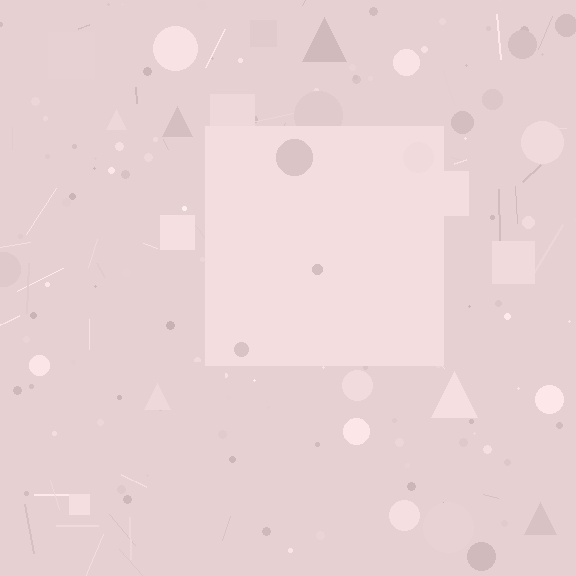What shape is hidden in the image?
A square is hidden in the image.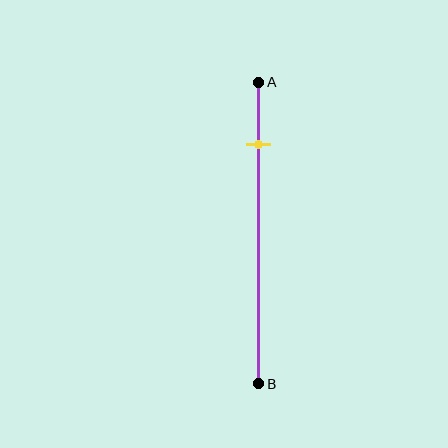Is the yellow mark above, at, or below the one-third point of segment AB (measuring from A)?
The yellow mark is above the one-third point of segment AB.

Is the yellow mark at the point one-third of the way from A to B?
No, the mark is at about 20% from A, not at the 33% one-third point.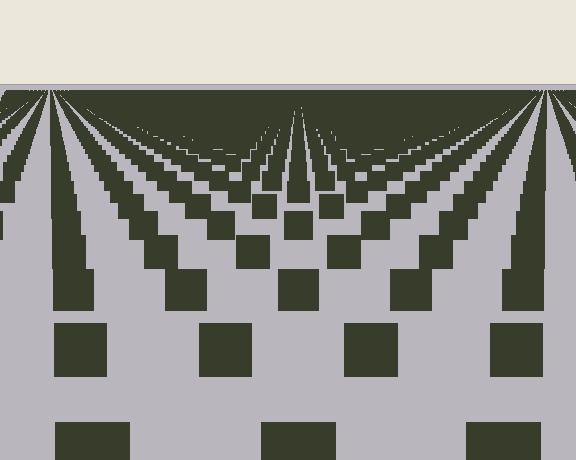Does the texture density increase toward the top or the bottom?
Density increases toward the top.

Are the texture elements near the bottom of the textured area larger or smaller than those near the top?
Larger. Near the bottom, elements are closer to the viewer and appear at a bigger on-screen size.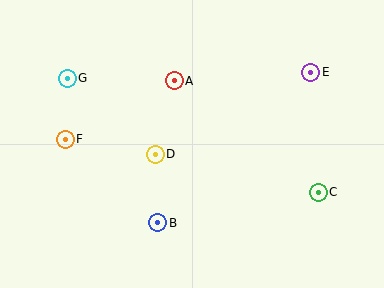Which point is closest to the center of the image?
Point D at (155, 154) is closest to the center.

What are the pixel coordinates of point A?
Point A is at (174, 81).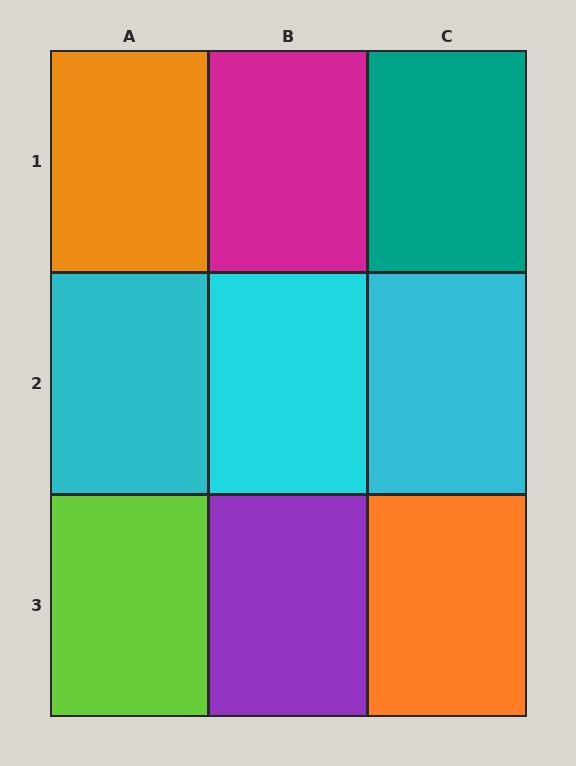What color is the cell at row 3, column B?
Purple.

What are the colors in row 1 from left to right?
Orange, magenta, teal.